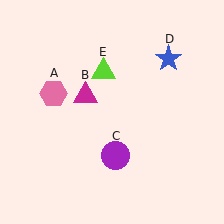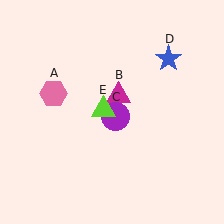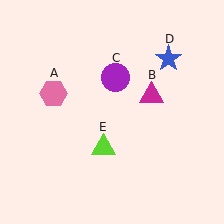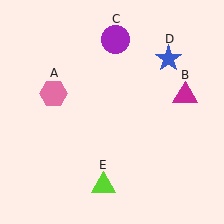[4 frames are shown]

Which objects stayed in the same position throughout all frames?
Pink hexagon (object A) and blue star (object D) remained stationary.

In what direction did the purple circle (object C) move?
The purple circle (object C) moved up.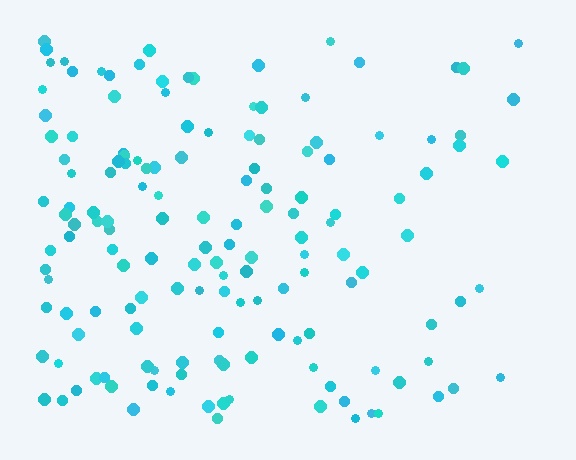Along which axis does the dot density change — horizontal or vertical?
Horizontal.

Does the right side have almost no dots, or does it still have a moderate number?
Still a moderate number, just noticeably fewer than the left.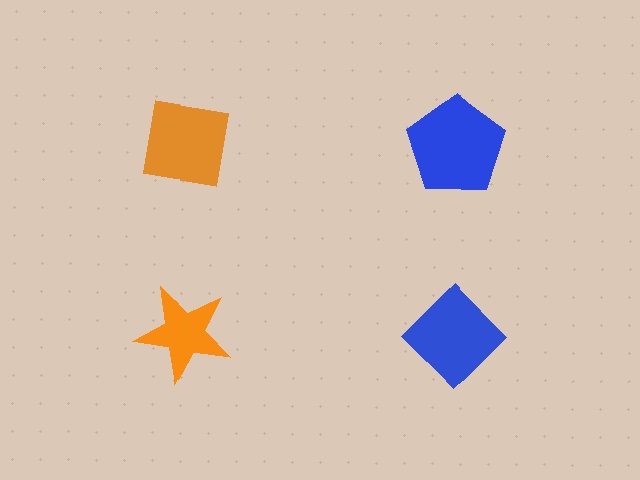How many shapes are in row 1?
2 shapes.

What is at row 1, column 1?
An orange square.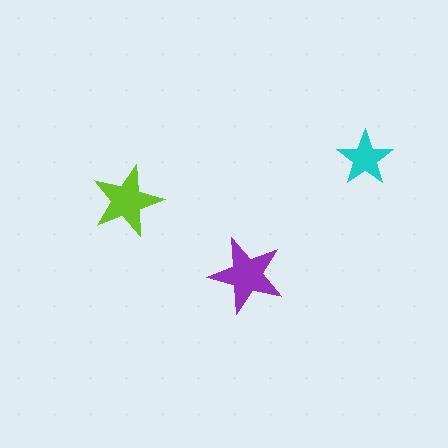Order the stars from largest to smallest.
the purple one, the lime one, the cyan one.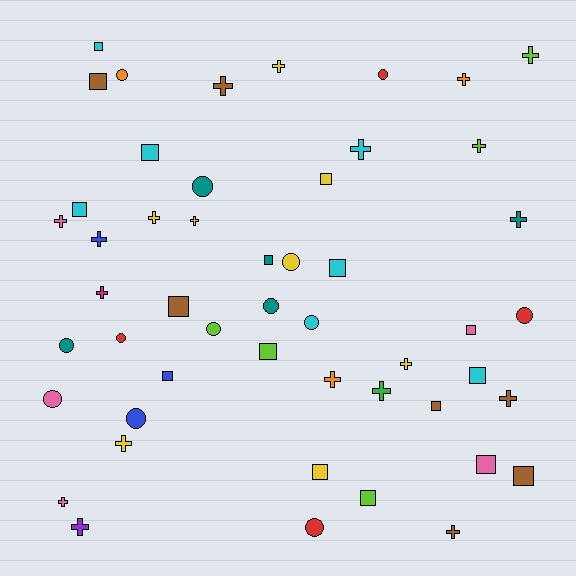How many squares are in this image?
There are 17 squares.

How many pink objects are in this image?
There are 5 pink objects.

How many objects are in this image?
There are 50 objects.